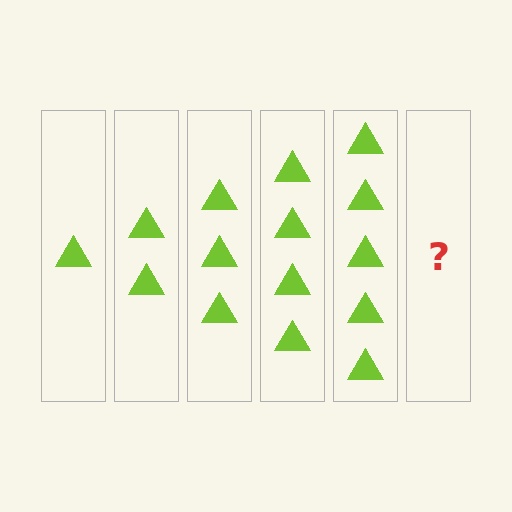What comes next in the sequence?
The next element should be 6 triangles.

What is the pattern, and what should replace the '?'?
The pattern is that each step adds one more triangle. The '?' should be 6 triangles.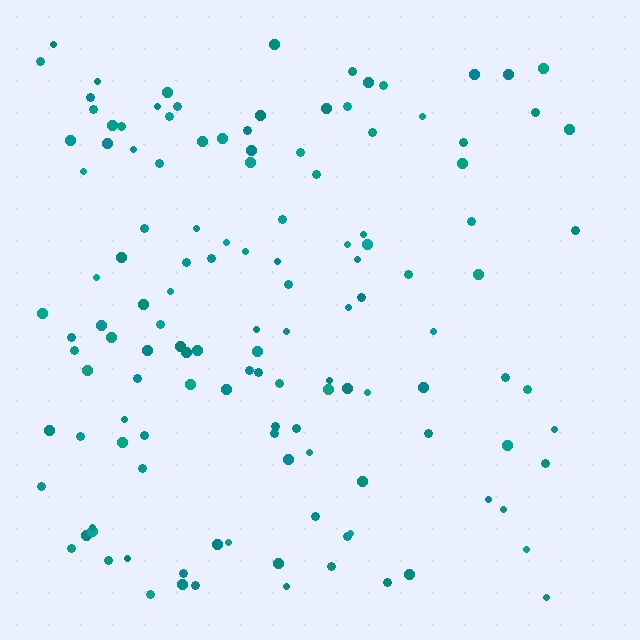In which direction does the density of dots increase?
From right to left, with the left side densest.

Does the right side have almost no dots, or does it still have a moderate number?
Still a moderate number, just noticeably fewer than the left.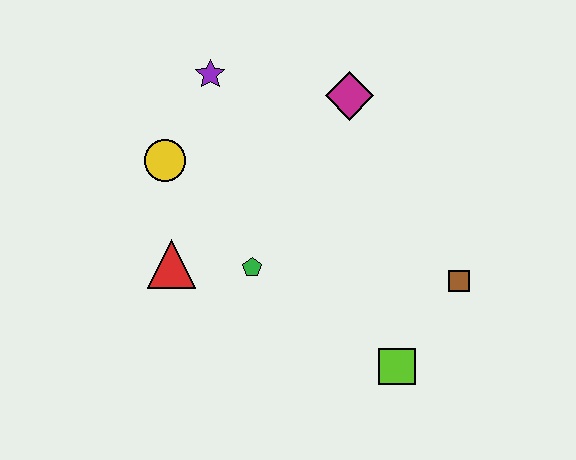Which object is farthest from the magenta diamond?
The lime square is farthest from the magenta diamond.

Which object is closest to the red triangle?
The green pentagon is closest to the red triangle.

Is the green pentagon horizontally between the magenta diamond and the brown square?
No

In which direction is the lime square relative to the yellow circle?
The lime square is to the right of the yellow circle.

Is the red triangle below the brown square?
No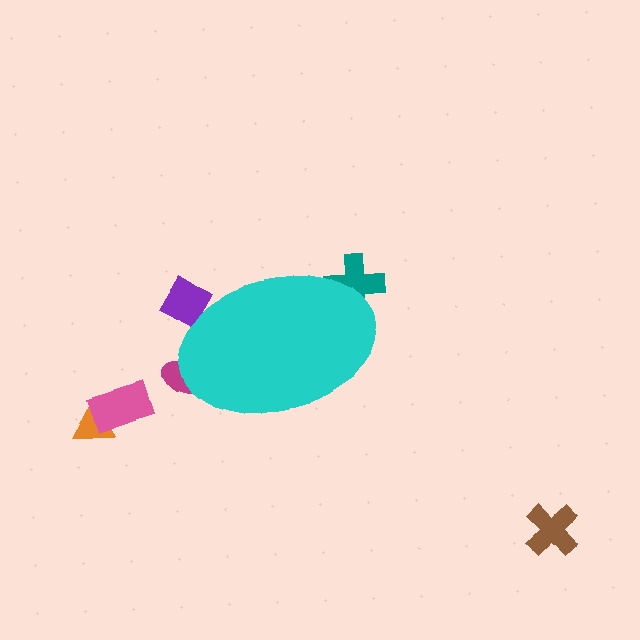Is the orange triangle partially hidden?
No, the orange triangle is fully visible.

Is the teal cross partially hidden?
Yes, the teal cross is partially hidden behind the cyan ellipse.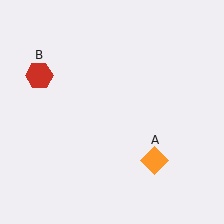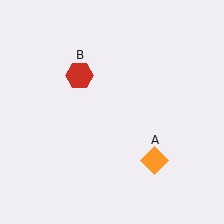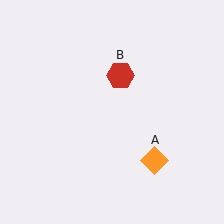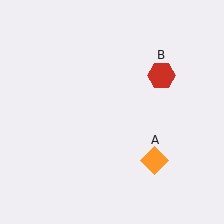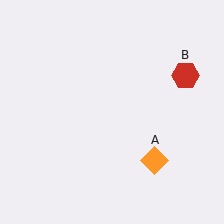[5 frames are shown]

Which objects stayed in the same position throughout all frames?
Orange diamond (object A) remained stationary.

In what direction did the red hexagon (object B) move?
The red hexagon (object B) moved right.